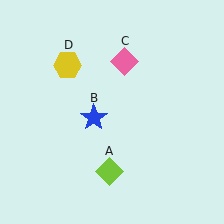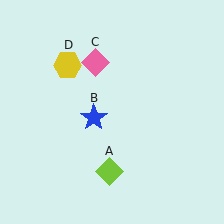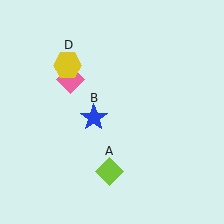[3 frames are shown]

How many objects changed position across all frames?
1 object changed position: pink diamond (object C).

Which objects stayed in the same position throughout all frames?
Lime diamond (object A) and blue star (object B) and yellow hexagon (object D) remained stationary.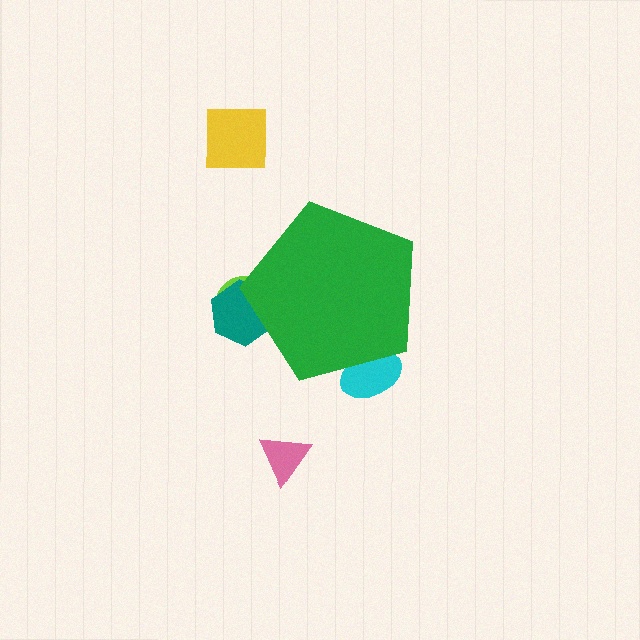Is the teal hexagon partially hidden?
Yes, the teal hexagon is partially hidden behind the green pentagon.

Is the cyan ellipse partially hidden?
Yes, the cyan ellipse is partially hidden behind the green pentagon.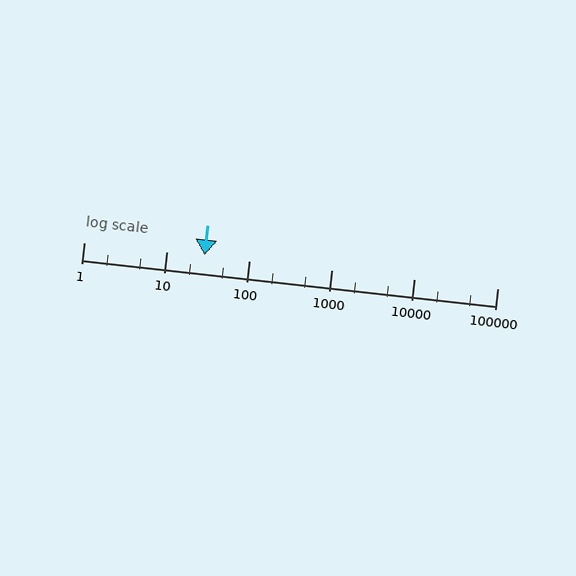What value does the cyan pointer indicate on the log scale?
The pointer indicates approximately 29.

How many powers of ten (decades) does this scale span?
The scale spans 5 decades, from 1 to 100000.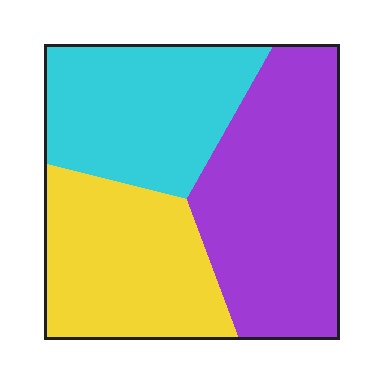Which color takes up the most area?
Purple, at roughly 40%.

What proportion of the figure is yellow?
Yellow covers roughly 30% of the figure.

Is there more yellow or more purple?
Purple.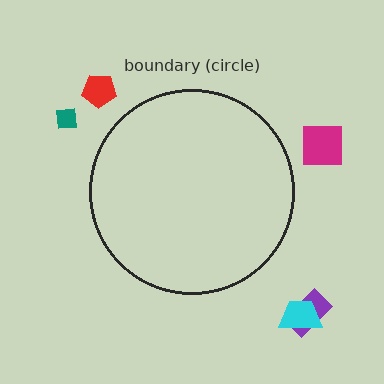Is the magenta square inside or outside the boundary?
Outside.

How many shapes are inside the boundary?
0 inside, 5 outside.